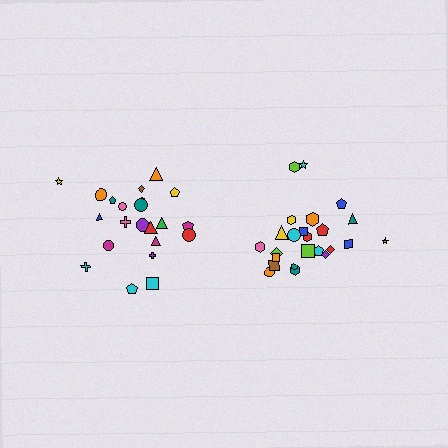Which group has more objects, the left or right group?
The right group.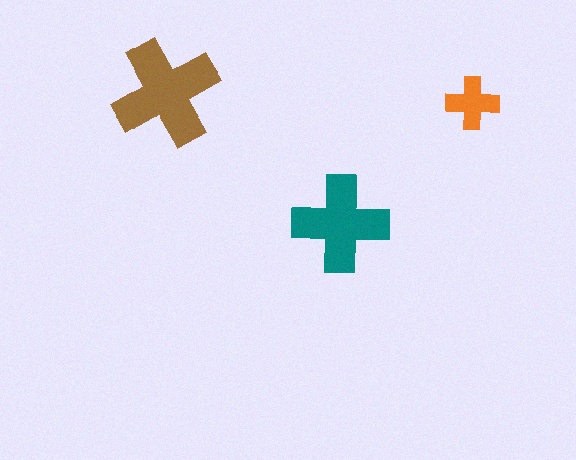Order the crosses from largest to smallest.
the brown one, the teal one, the orange one.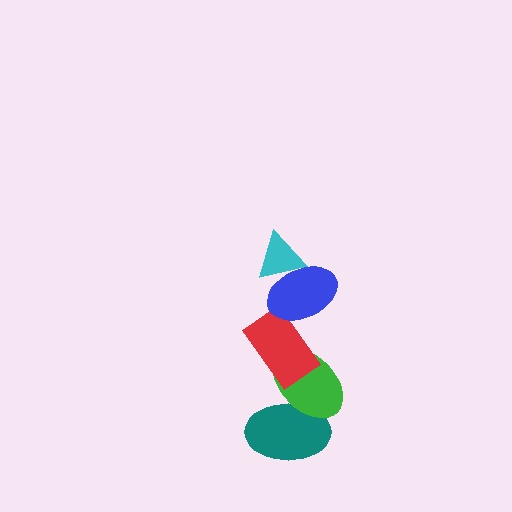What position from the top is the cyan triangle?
The cyan triangle is 1st from the top.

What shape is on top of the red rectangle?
The blue ellipse is on top of the red rectangle.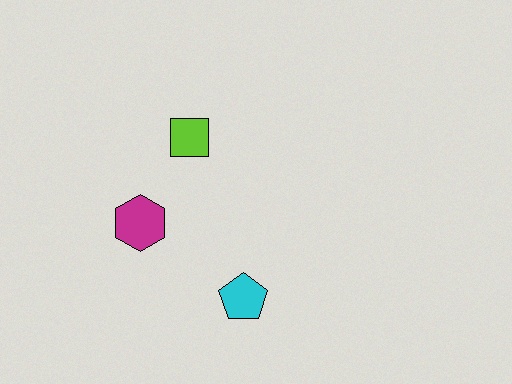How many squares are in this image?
There is 1 square.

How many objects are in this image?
There are 3 objects.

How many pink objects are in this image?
There are no pink objects.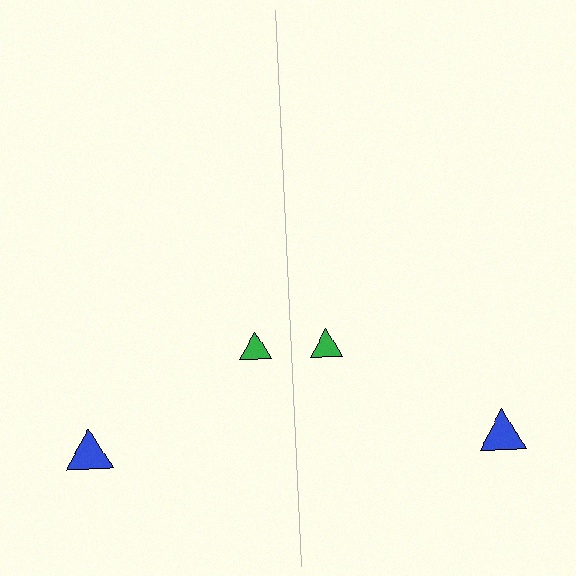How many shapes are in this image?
There are 4 shapes in this image.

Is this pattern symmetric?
Yes, this pattern has bilateral (reflection) symmetry.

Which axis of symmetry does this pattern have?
The pattern has a vertical axis of symmetry running through the center of the image.